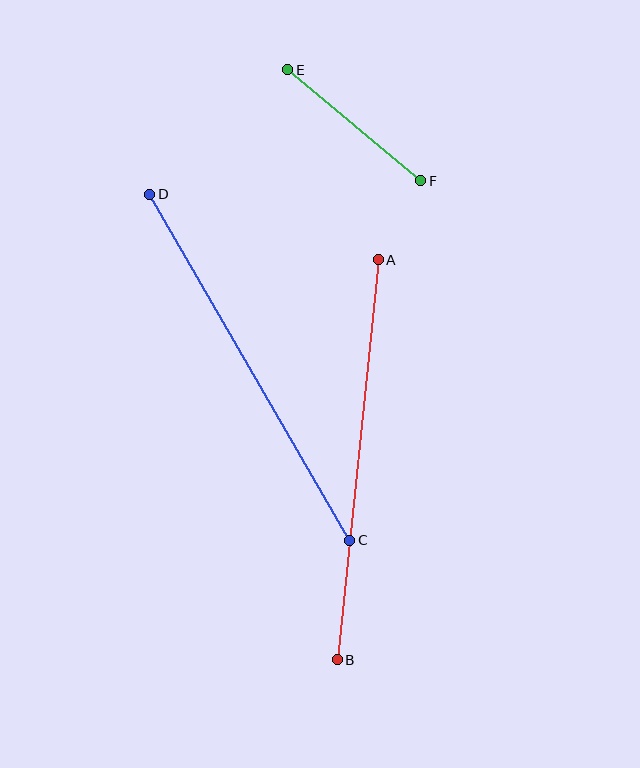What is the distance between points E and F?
The distance is approximately 173 pixels.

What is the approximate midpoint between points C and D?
The midpoint is at approximately (250, 367) pixels.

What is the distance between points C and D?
The distance is approximately 400 pixels.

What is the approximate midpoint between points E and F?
The midpoint is at approximately (354, 125) pixels.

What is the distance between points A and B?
The distance is approximately 402 pixels.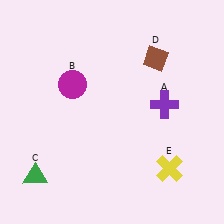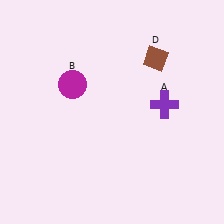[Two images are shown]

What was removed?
The green triangle (C), the yellow cross (E) were removed in Image 2.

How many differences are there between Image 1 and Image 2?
There are 2 differences between the two images.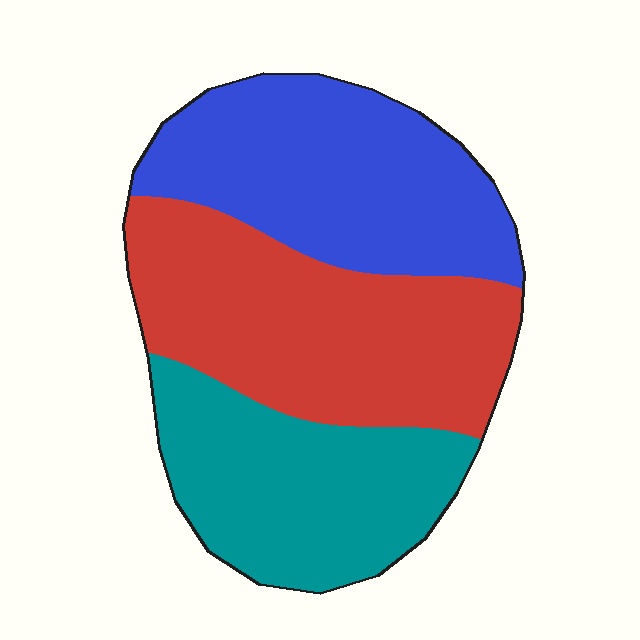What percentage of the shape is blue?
Blue covers around 35% of the shape.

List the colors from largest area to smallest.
From largest to smallest: red, blue, teal.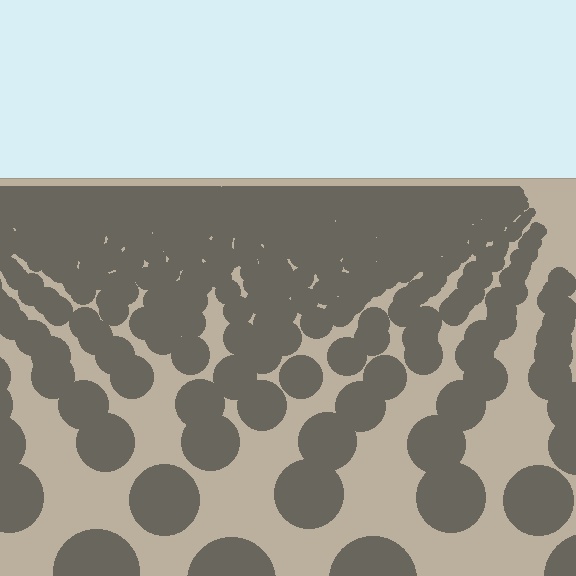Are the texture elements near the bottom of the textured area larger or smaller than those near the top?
Larger. Near the bottom, elements are closer to the viewer and appear at a bigger on-screen size.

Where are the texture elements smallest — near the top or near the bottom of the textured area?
Near the top.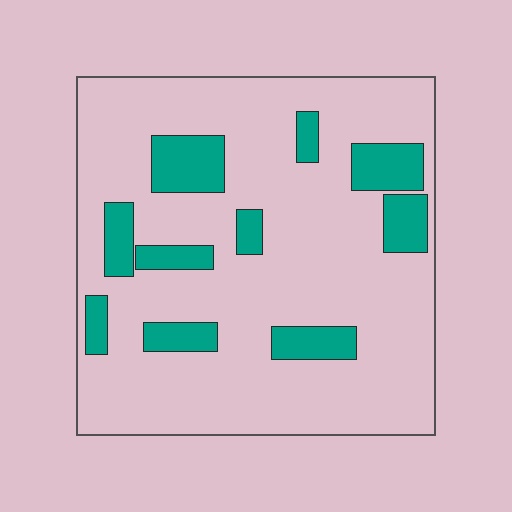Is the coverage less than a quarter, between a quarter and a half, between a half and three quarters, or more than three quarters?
Less than a quarter.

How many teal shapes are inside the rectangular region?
10.